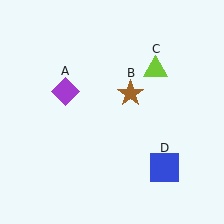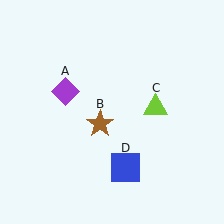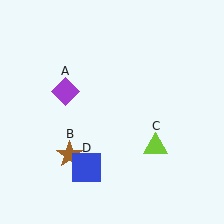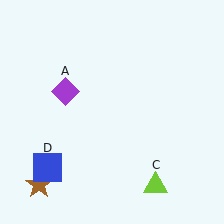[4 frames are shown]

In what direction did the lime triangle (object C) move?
The lime triangle (object C) moved down.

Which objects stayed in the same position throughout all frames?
Purple diamond (object A) remained stationary.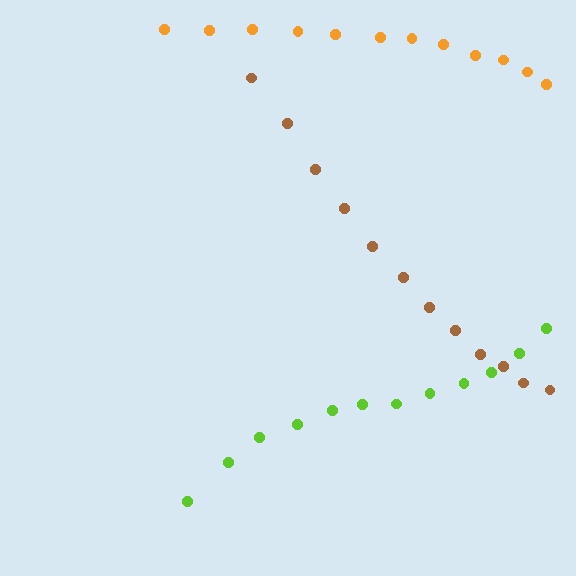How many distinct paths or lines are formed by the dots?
There are 3 distinct paths.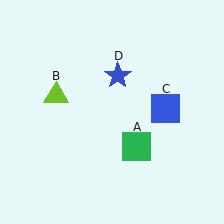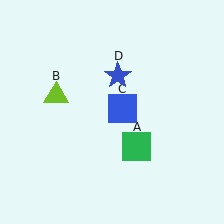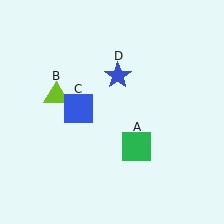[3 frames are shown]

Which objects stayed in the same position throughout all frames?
Green square (object A) and lime triangle (object B) and blue star (object D) remained stationary.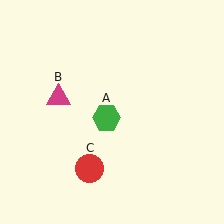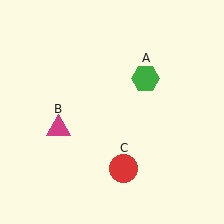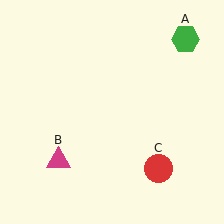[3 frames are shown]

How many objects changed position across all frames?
3 objects changed position: green hexagon (object A), magenta triangle (object B), red circle (object C).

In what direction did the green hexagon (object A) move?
The green hexagon (object A) moved up and to the right.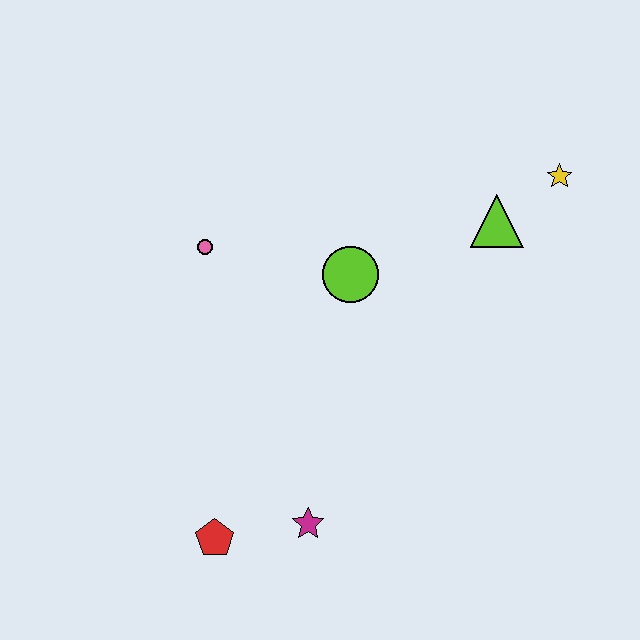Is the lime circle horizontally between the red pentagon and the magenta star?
No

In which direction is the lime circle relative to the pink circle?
The lime circle is to the right of the pink circle.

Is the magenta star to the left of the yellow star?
Yes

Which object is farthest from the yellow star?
The red pentagon is farthest from the yellow star.